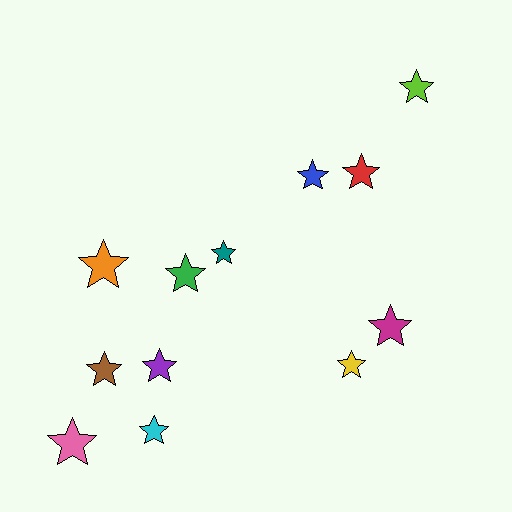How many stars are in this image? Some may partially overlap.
There are 12 stars.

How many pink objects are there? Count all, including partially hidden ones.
There is 1 pink object.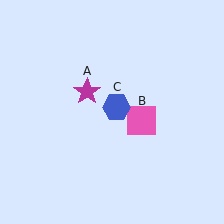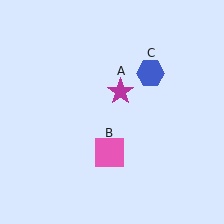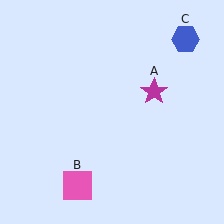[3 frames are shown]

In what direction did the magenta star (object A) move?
The magenta star (object A) moved right.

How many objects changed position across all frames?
3 objects changed position: magenta star (object A), pink square (object B), blue hexagon (object C).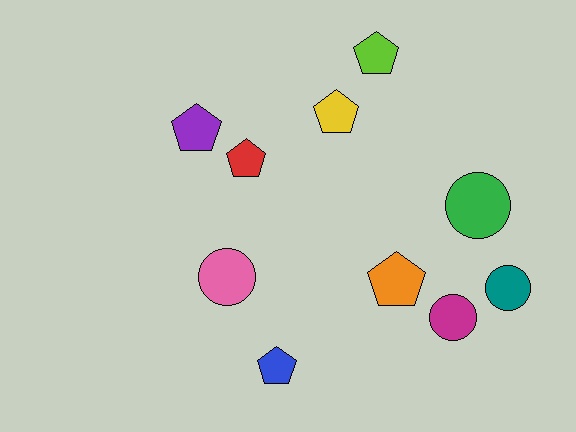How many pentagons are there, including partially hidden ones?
There are 6 pentagons.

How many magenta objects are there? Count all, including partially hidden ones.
There is 1 magenta object.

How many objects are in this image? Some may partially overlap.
There are 10 objects.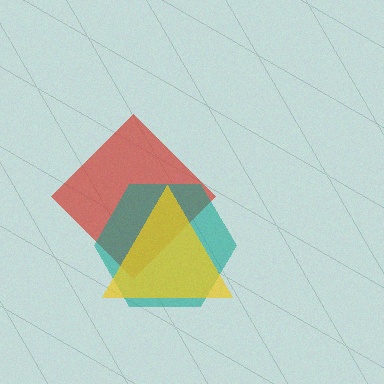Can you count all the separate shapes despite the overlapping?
Yes, there are 3 separate shapes.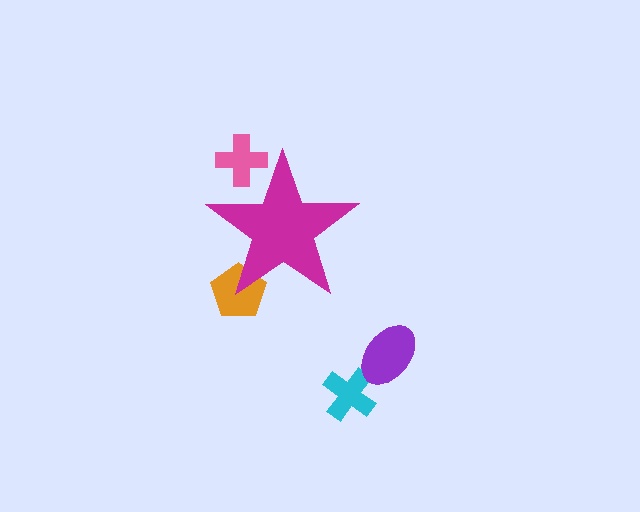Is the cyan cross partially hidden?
No, the cyan cross is fully visible.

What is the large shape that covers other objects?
A magenta star.